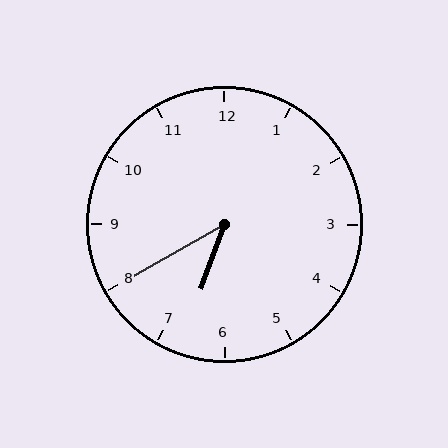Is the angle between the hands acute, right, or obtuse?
It is acute.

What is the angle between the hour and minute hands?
Approximately 40 degrees.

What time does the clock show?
6:40.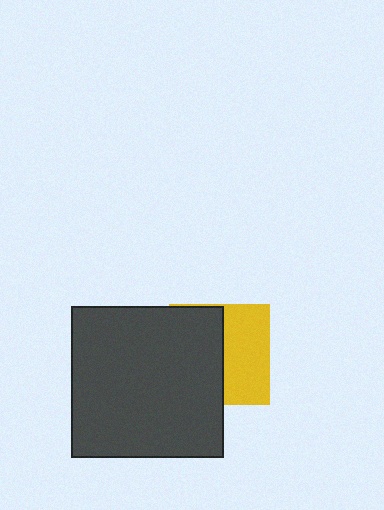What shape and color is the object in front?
The object in front is a dark gray square.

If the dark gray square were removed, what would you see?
You would see the complete yellow square.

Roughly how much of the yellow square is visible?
About half of it is visible (roughly 47%).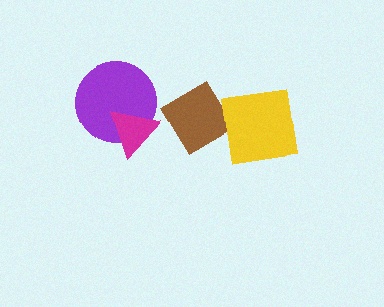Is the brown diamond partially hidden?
Yes, it is partially covered by another shape.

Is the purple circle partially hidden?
Yes, it is partially covered by another shape.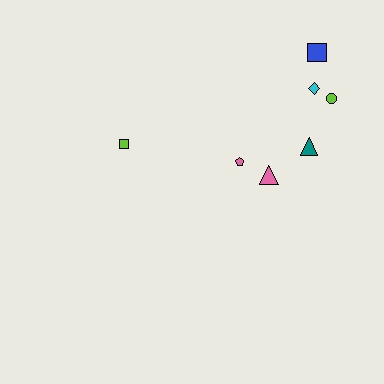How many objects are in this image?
There are 7 objects.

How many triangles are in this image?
There are 2 triangles.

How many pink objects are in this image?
There are 2 pink objects.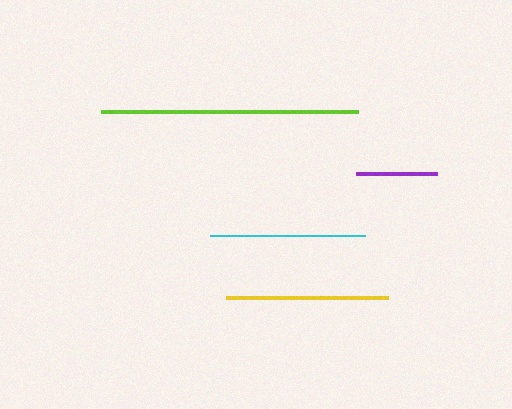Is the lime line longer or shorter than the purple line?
The lime line is longer than the purple line.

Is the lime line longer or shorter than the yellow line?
The lime line is longer than the yellow line.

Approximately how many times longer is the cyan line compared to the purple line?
The cyan line is approximately 1.9 times the length of the purple line.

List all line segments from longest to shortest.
From longest to shortest: lime, yellow, cyan, purple.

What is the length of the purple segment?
The purple segment is approximately 81 pixels long.